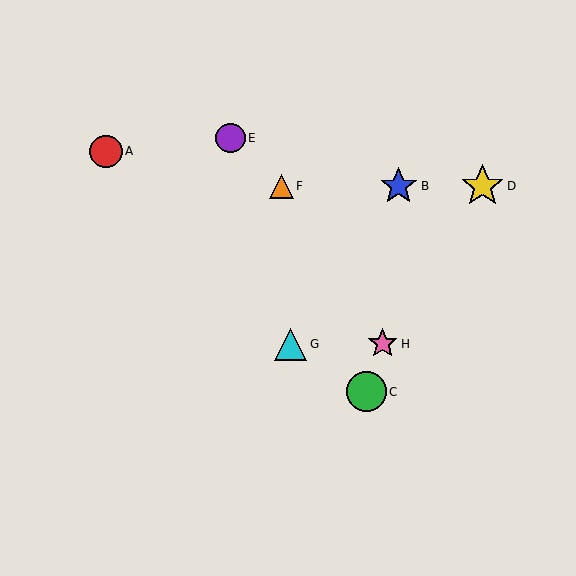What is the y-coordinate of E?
Object E is at y≈138.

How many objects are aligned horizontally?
3 objects (B, D, F) are aligned horizontally.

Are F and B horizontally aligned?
Yes, both are at y≈186.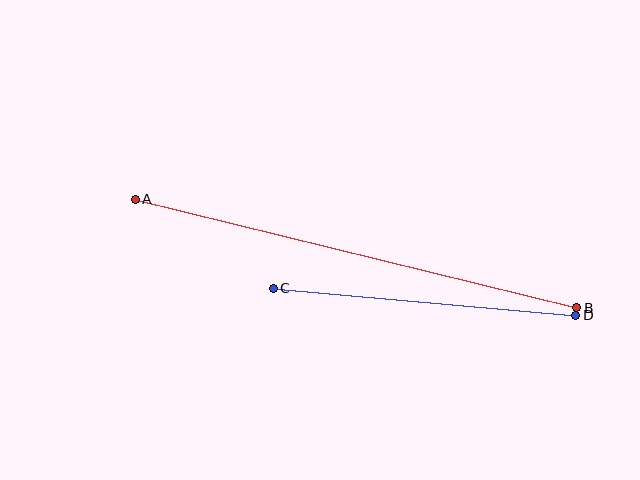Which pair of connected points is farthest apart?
Points A and B are farthest apart.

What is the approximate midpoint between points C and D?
The midpoint is at approximately (425, 302) pixels.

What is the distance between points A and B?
The distance is approximately 455 pixels.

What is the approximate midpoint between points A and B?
The midpoint is at approximately (356, 254) pixels.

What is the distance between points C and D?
The distance is approximately 304 pixels.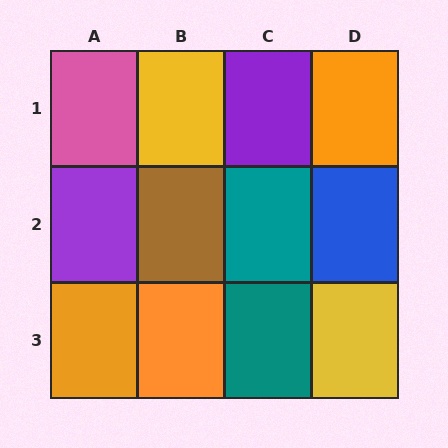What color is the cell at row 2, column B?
Brown.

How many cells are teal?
2 cells are teal.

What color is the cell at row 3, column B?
Orange.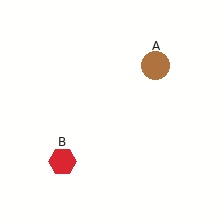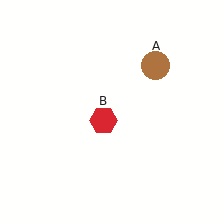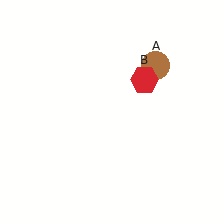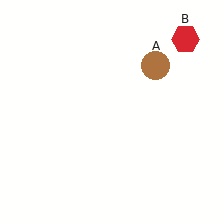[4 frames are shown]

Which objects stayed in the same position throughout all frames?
Brown circle (object A) remained stationary.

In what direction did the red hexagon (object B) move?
The red hexagon (object B) moved up and to the right.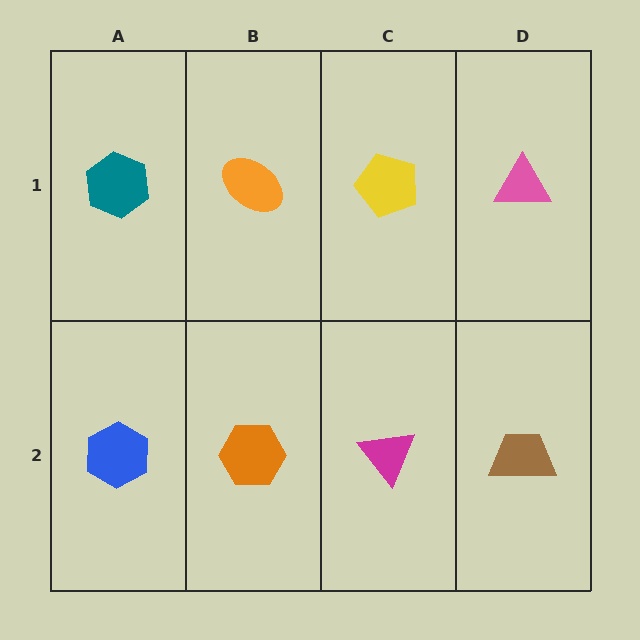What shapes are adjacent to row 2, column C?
A yellow pentagon (row 1, column C), an orange hexagon (row 2, column B), a brown trapezoid (row 2, column D).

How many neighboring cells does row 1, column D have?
2.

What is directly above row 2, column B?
An orange ellipse.